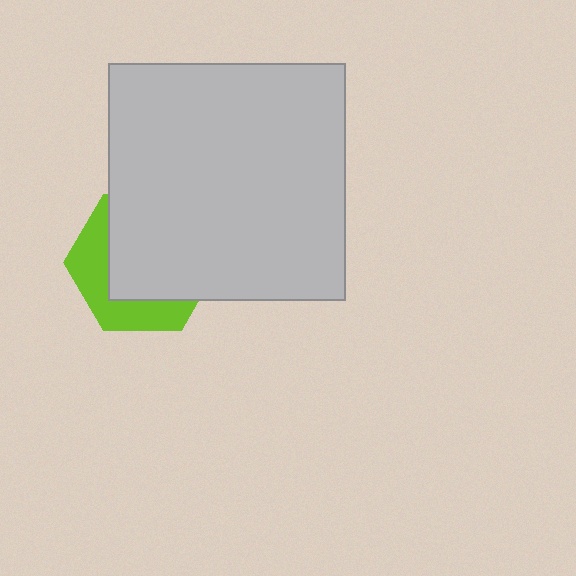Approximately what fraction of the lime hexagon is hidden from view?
Roughly 64% of the lime hexagon is hidden behind the light gray square.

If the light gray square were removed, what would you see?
You would see the complete lime hexagon.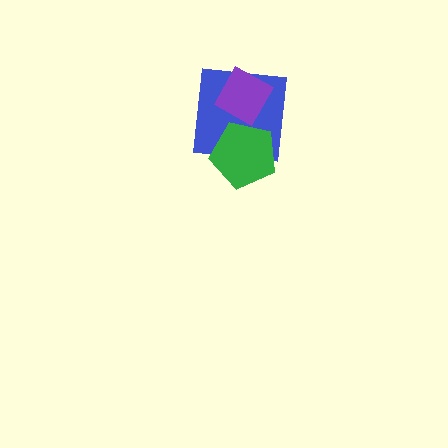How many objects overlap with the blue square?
2 objects overlap with the blue square.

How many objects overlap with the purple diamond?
1 object overlaps with the purple diamond.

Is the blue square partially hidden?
Yes, it is partially covered by another shape.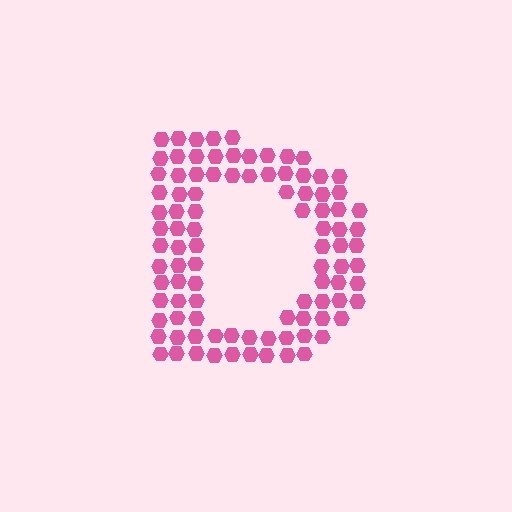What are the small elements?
The small elements are hexagons.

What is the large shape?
The large shape is the letter D.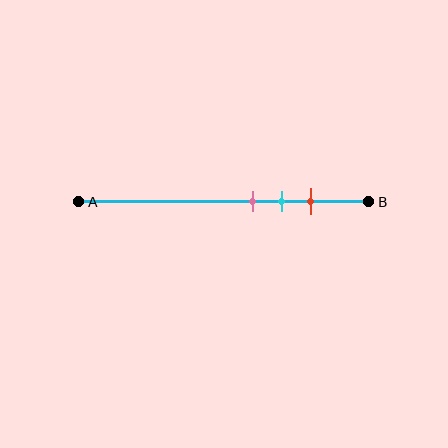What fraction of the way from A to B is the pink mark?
The pink mark is approximately 60% (0.6) of the way from A to B.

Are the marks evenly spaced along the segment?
Yes, the marks are approximately evenly spaced.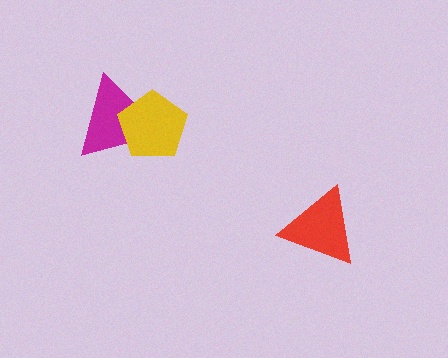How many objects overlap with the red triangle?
0 objects overlap with the red triangle.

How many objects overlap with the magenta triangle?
1 object overlaps with the magenta triangle.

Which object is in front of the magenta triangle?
The yellow pentagon is in front of the magenta triangle.